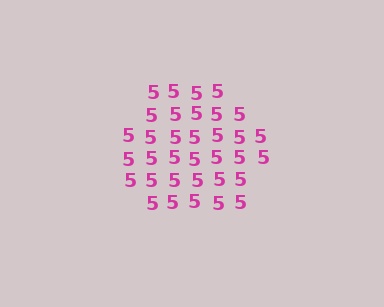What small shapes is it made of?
It is made of small digit 5's.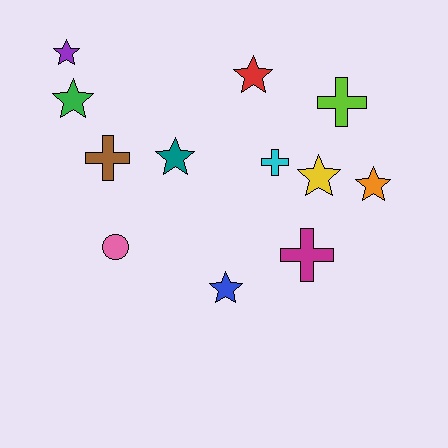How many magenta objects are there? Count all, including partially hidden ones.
There is 1 magenta object.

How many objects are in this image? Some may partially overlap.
There are 12 objects.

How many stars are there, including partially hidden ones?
There are 7 stars.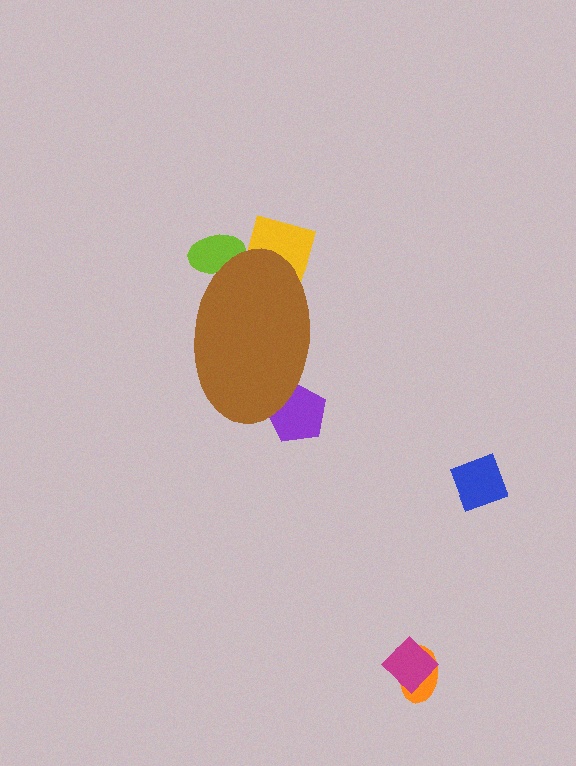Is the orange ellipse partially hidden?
No, the orange ellipse is fully visible.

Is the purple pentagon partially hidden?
Yes, the purple pentagon is partially hidden behind the brown ellipse.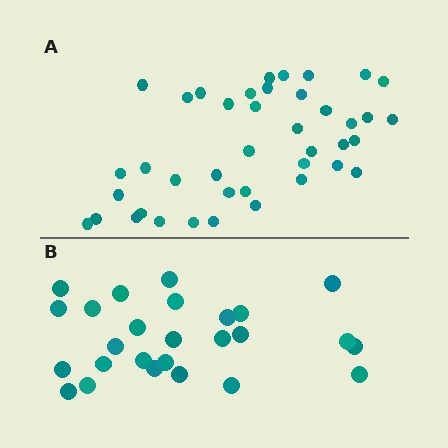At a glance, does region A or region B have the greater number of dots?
Region A (the top region) has more dots.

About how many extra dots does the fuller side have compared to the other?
Region A has approximately 15 more dots than region B.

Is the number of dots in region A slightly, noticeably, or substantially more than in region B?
Region A has substantially more. The ratio is roughly 1.6 to 1.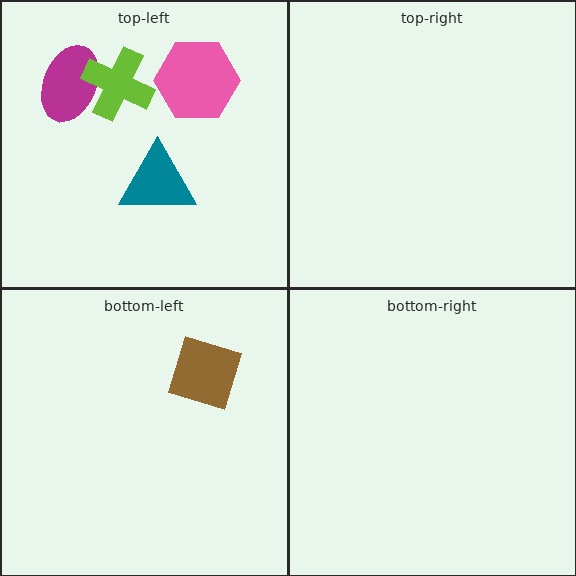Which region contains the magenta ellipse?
The top-left region.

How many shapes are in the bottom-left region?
1.